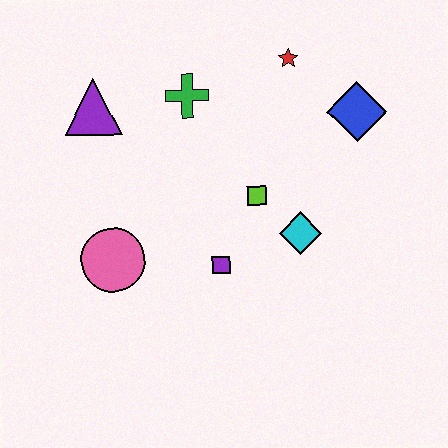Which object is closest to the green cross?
The purple triangle is closest to the green cross.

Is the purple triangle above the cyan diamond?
Yes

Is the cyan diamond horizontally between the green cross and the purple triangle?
No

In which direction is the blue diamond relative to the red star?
The blue diamond is to the right of the red star.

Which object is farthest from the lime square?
The purple triangle is farthest from the lime square.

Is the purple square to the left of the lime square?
Yes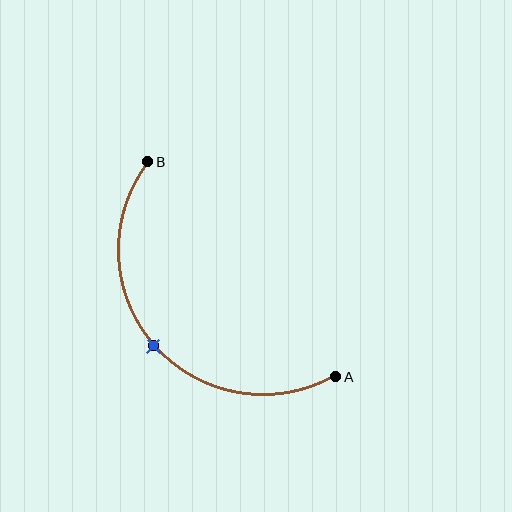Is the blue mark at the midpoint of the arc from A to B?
Yes. The blue mark lies on the arc at equal arc-length from both A and B — it is the arc midpoint.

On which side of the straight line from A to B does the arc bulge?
The arc bulges below and to the left of the straight line connecting A and B.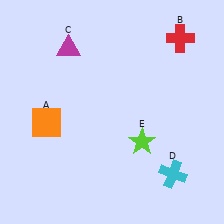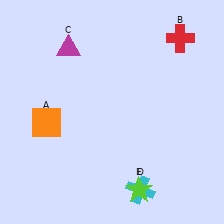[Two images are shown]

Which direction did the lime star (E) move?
The lime star (E) moved down.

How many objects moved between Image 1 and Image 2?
2 objects moved between the two images.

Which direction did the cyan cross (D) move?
The cyan cross (D) moved left.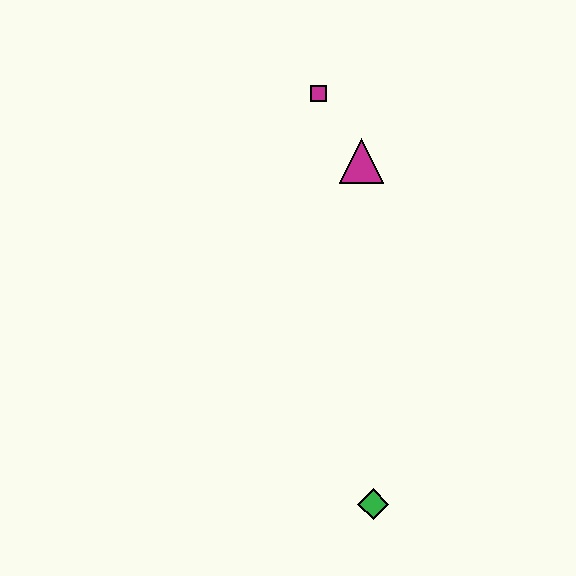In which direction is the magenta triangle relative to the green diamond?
The magenta triangle is above the green diamond.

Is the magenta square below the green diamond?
No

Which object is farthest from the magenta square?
The green diamond is farthest from the magenta square.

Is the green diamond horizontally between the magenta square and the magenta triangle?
No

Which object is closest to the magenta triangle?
The magenta square is closest to the magenta triangle.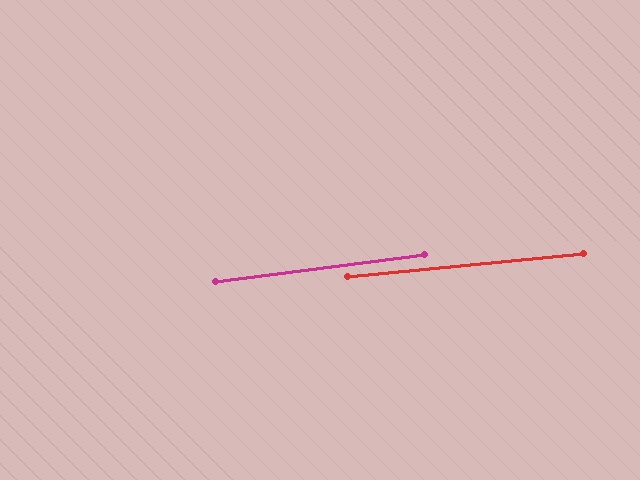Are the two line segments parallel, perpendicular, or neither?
Parallel — their directions differ by only 1.9°.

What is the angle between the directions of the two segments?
Approximately 2 degrees.